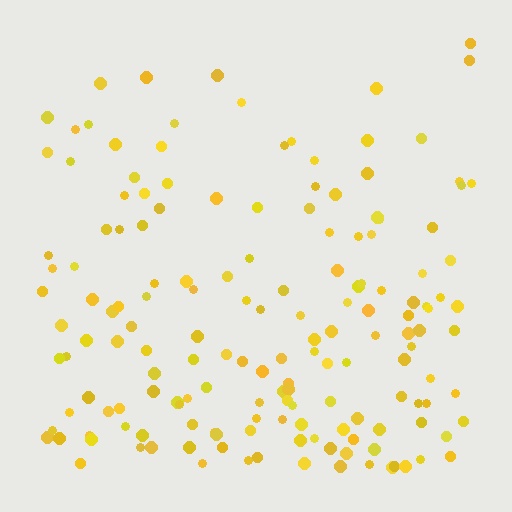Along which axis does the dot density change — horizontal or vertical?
Vertical.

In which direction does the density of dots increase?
From top to bottom, with the bottom side densest.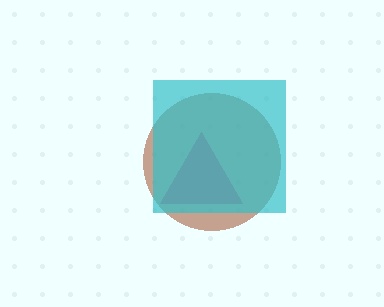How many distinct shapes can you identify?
There are 3 distinct shapes: a magenta triangle, a brown circle, a cyan square.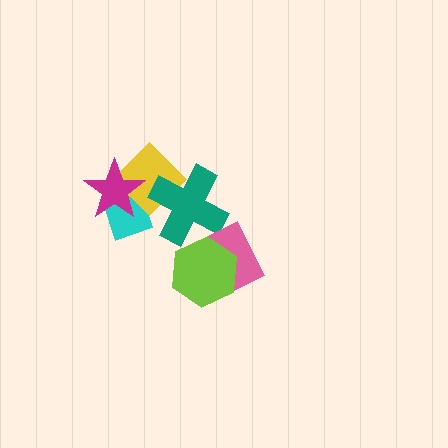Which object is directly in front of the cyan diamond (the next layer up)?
The yellow diamond is directly in front of the cyan diamond.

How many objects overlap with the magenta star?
2 objects overlap with the magenta star.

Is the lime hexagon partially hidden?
No, no other shape covers it.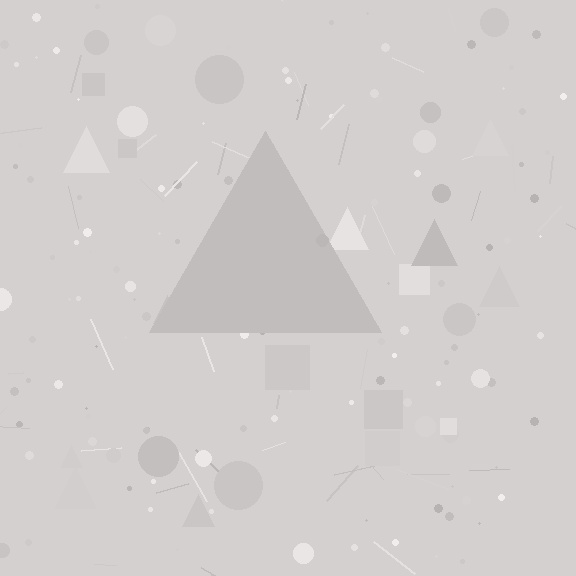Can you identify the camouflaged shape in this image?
The camouflaged shape is a triangle.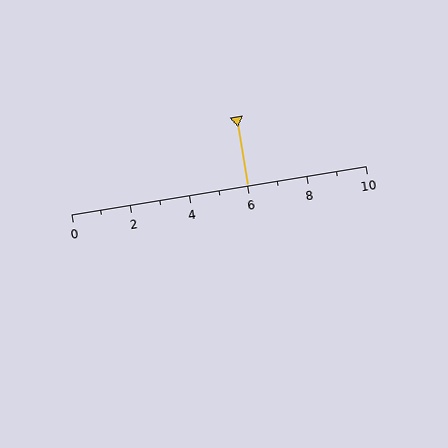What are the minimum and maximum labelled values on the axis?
The axis runs from 0 to 10.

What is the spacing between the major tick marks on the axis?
The major ticks are spaced 2 apart.